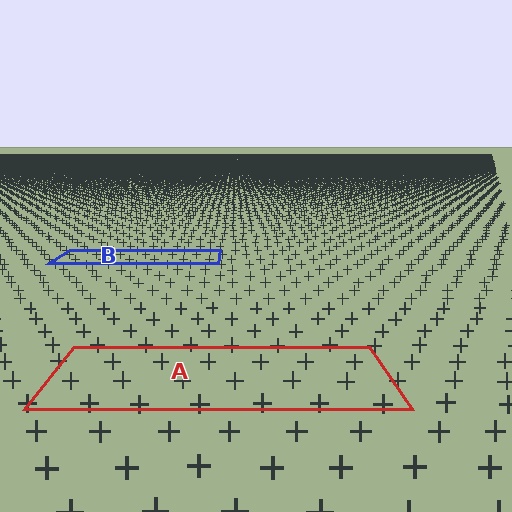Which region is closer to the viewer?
Region A is closer. The texture elements there are larger and more spread out.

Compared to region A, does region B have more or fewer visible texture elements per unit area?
Region B has more texture elements per unit area — they are packed more densely because it is farther away.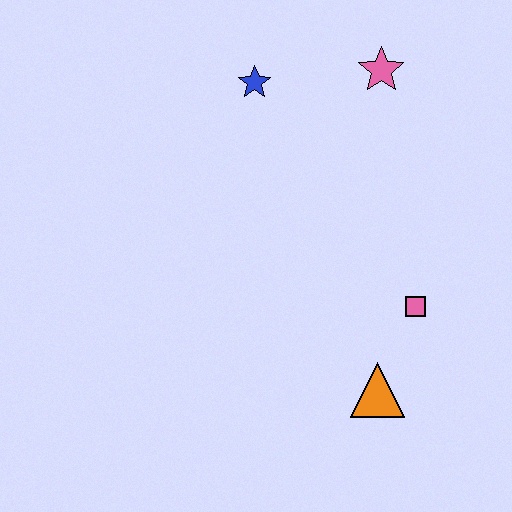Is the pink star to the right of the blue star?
Yes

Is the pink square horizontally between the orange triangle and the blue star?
No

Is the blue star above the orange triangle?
Yes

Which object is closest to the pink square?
The orange triangle is closest to the pink square.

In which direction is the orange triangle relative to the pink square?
The orange triangle is below the pink square.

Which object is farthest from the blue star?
The orange triangle is farthest from the blue star.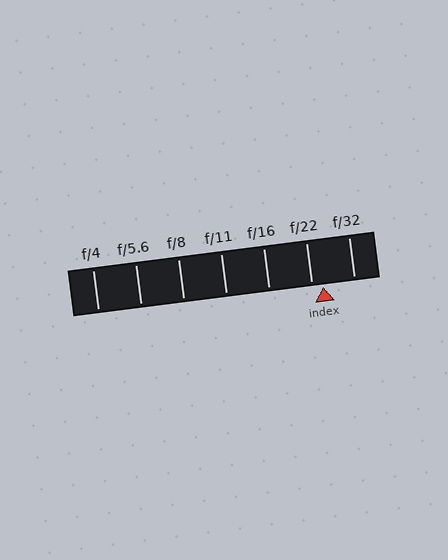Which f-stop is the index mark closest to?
The index mark is closest to f/22.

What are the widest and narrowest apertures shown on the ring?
The widest aperture shown is f/4 and the narrowest is f/32.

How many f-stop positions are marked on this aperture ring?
There are 7 f-stop positions marked.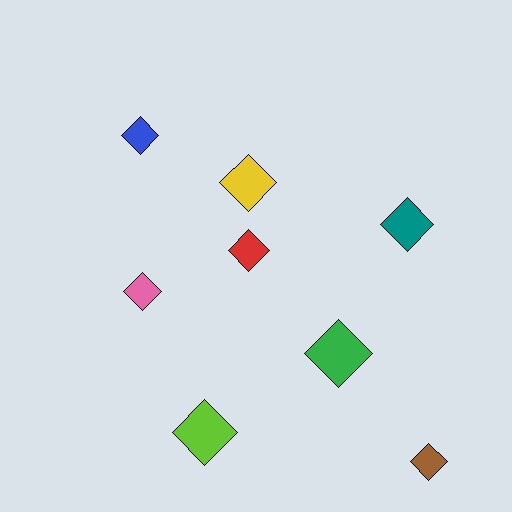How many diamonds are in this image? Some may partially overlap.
There are 8 diamonds.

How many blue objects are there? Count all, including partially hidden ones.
There is 1 blue object.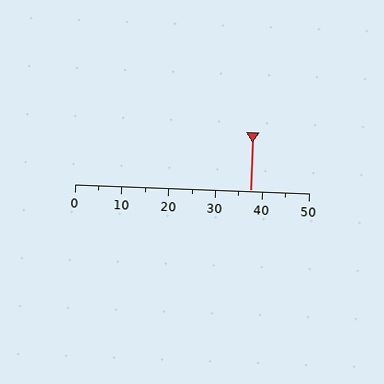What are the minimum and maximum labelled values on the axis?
The axis runs from 0 to 50.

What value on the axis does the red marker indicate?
The marker indicates approximately 37.5.